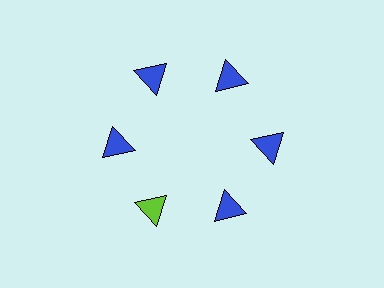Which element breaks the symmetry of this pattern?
The lime triangle at roughly the 7 o'clock position breaks the symmetry. All other shapes are blue triangles.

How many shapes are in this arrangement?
There are 6 shapes arranged in a ring pattern.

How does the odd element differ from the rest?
It has a different color: lime instead of blue.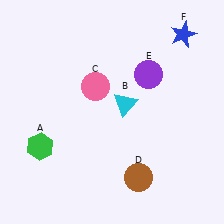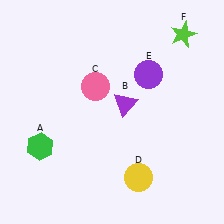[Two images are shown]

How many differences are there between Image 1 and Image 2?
There are 3 differences between the two images.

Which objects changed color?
B changed from cyan to purple. D changed from brown to yellow. F changed from blue to lime.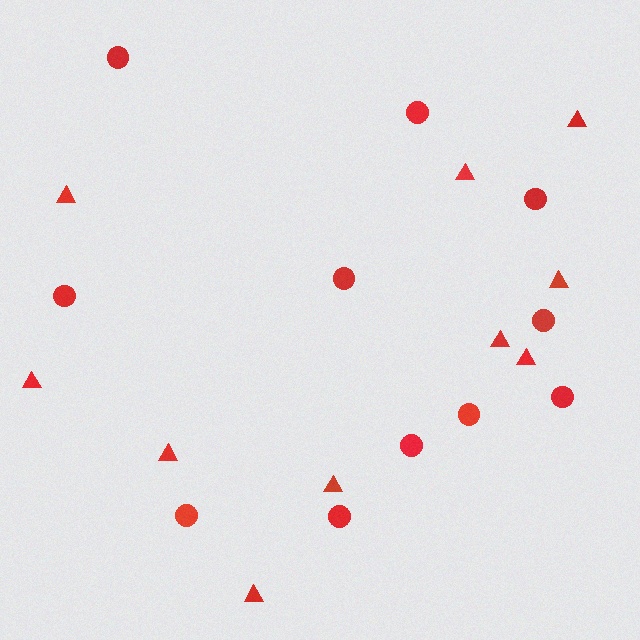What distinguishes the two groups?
There are 2 groups: one group of triangles (10) and one group of circles (11).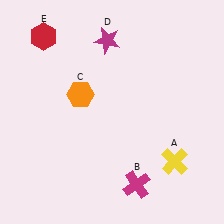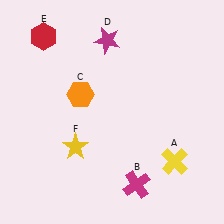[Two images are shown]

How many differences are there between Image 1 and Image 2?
There is 1 difference between the two images.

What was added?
A yellow star (F) was added in Image 2.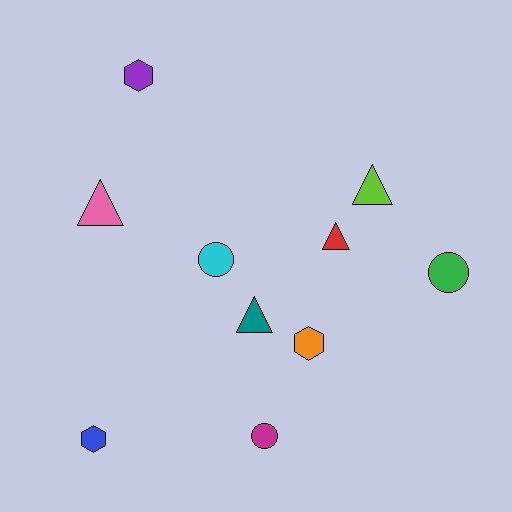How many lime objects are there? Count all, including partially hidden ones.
There is 1 lime object.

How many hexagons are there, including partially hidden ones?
There are 3 hexagons.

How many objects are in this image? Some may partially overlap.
There are 10 objects.